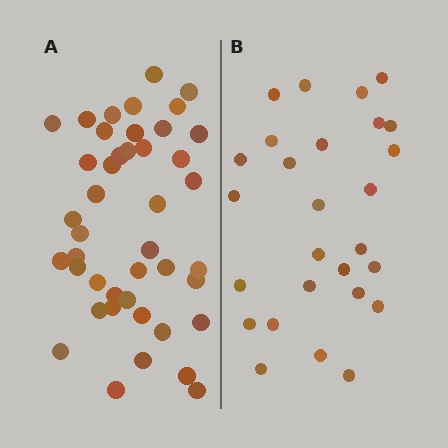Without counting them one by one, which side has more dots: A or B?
Region A (the left region) has more dots.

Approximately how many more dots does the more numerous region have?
Region A has approximately 15 more dots than region B.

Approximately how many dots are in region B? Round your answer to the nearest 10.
About 30 dots. (The exact count is 27, which rounds to 30.)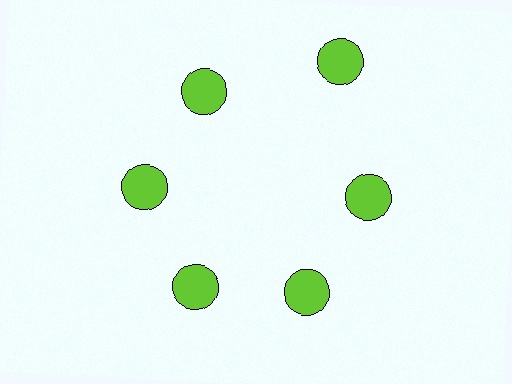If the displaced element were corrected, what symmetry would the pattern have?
It would have 6-fold rotational symmetry — the pattern would map onto itself every 60 degrees.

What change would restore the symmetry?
The symmetry would be restored by moving it inward, back onto the ring so that all 6 circles sit at equal angles and equal distance from the center.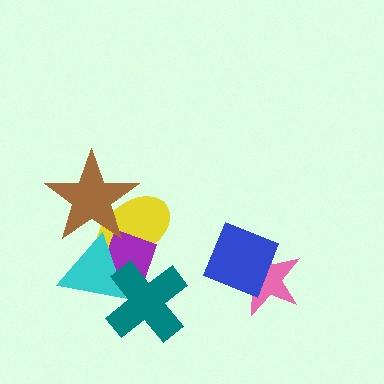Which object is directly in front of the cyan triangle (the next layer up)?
The teal cross is directly in front of the cyan triangle.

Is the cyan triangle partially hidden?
Yes, it is partially covered by another shape.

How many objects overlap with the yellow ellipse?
3 objects overlap with the yellow ellipse.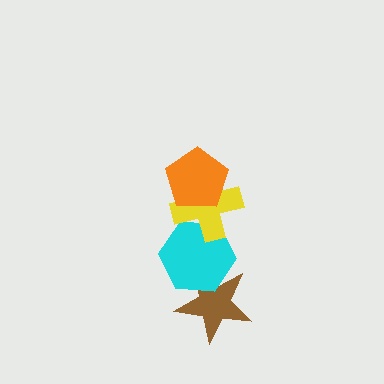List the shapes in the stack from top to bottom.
From top to bottom: the orange pentagon, the yellow cross, the cyan hexagon, the brown star.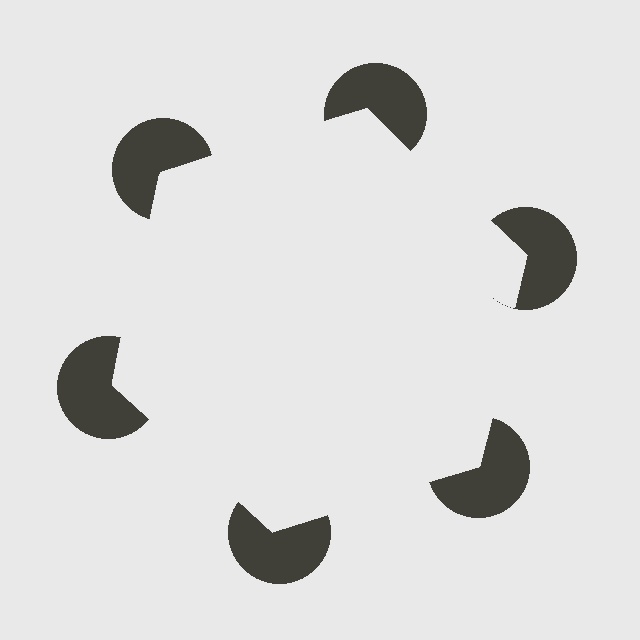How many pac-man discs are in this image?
There are 6 — one at each vertex of the illusory hexagon.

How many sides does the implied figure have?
6 sides.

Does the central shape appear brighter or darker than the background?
It typically appears slightly brighter than the background, even though no actual brightness change is drawn.